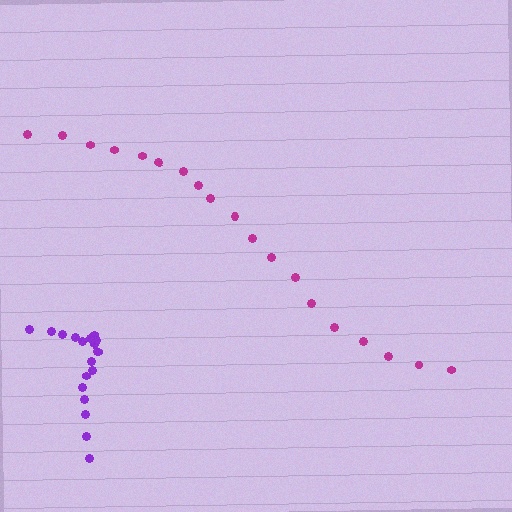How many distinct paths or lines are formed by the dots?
There are 2 distinct paths.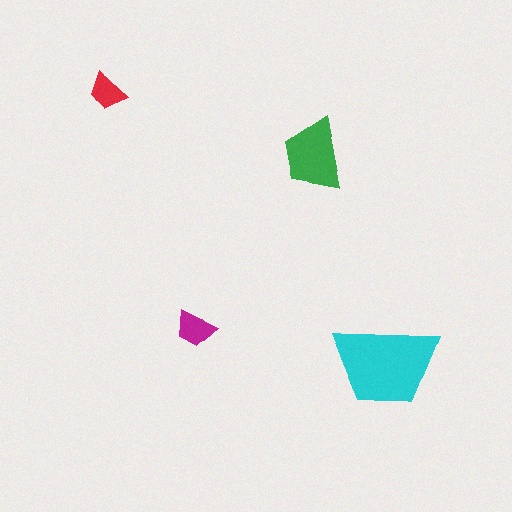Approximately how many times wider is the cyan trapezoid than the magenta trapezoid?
About 2.5 times wider.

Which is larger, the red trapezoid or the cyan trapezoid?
The cyan one.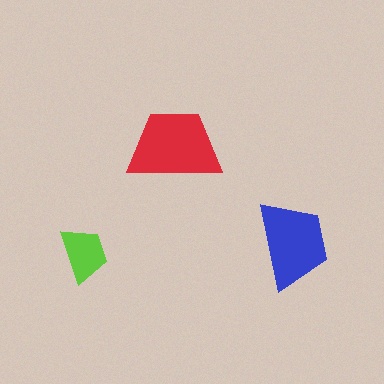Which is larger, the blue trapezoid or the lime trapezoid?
The blue one.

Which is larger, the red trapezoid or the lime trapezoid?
The red one.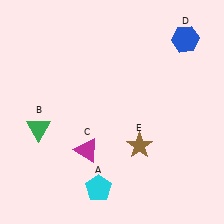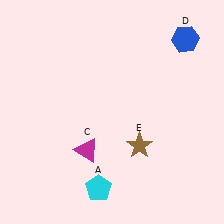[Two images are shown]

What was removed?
The green triangle (B) was removed in Image 2.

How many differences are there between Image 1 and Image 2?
There is 1 difference between the two images.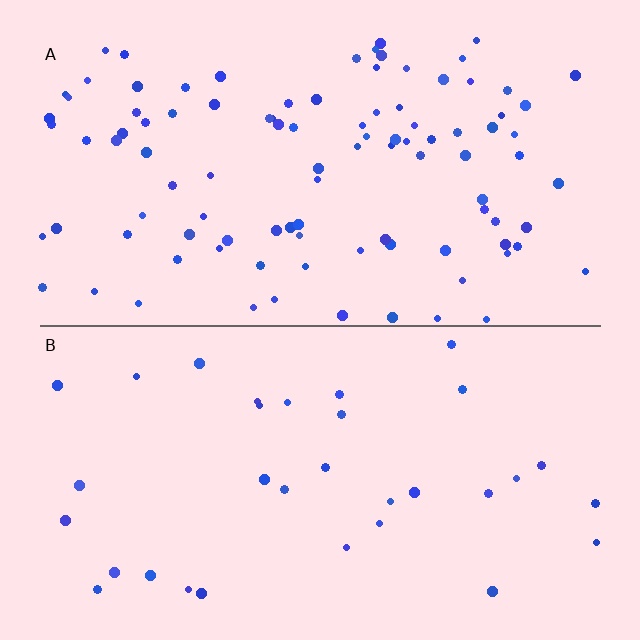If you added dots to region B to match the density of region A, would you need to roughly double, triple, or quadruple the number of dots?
Approximately triple.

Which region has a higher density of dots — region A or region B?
A (the top).